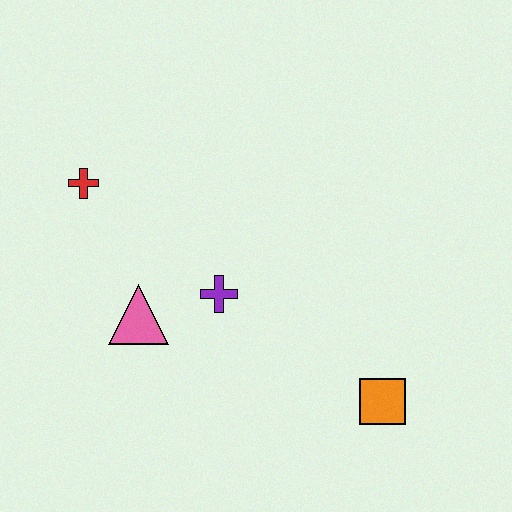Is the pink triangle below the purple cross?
Yes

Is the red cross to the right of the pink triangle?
No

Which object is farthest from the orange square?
The red cross is farthest from the orange square.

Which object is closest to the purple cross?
The pink triangle is closest to the purple cross.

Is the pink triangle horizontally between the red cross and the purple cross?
Yes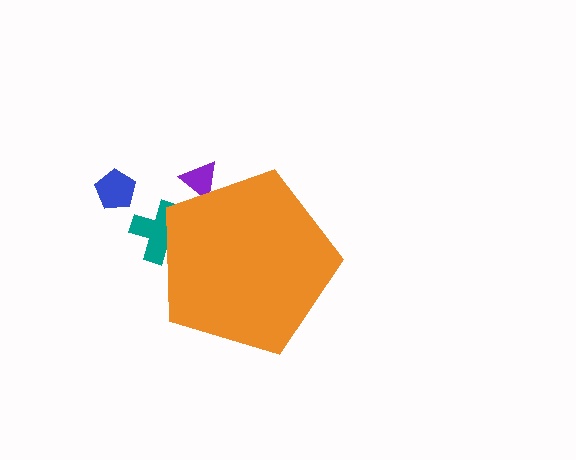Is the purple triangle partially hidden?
Yes, the purple triangle is partially hidden behind the orange pentagon.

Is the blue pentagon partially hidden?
No, the blue pentagon is fully visible.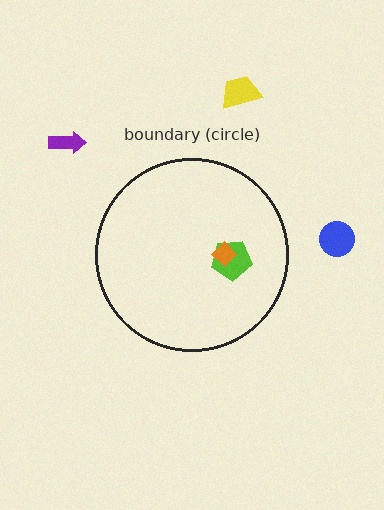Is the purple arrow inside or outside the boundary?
Outside.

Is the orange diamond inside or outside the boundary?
Inside.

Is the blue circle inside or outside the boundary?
Outside.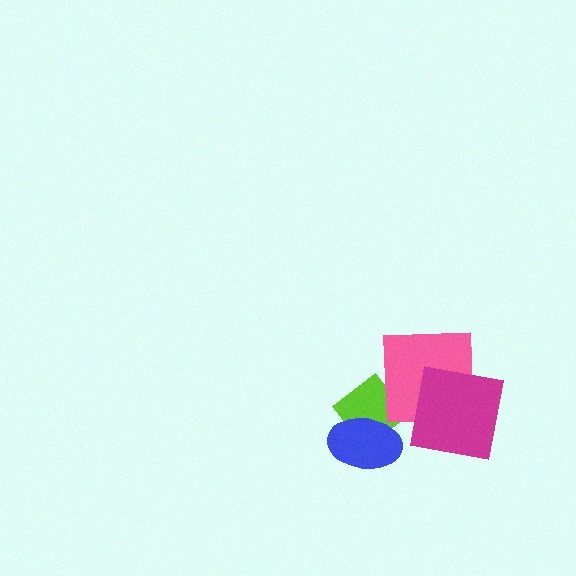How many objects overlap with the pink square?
2 objects overlap with the pink square.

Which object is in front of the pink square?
The magenta square is in front of the pink square.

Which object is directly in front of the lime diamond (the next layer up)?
The blue ellipse is directly in front of the lime diamond.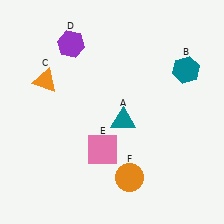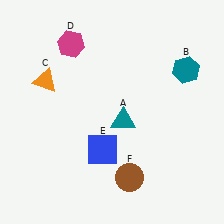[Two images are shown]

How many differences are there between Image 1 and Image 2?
There are 3 differences between the two images.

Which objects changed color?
D changed from purple to magenta. E changed from pink to blue. F changed from orange to brown.